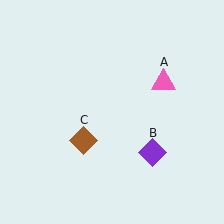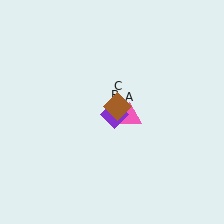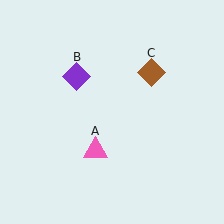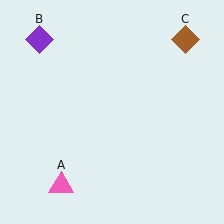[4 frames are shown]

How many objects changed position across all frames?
3 objects changed position: pink triangle (object A), purple diamond (object B), brown diamond (object C).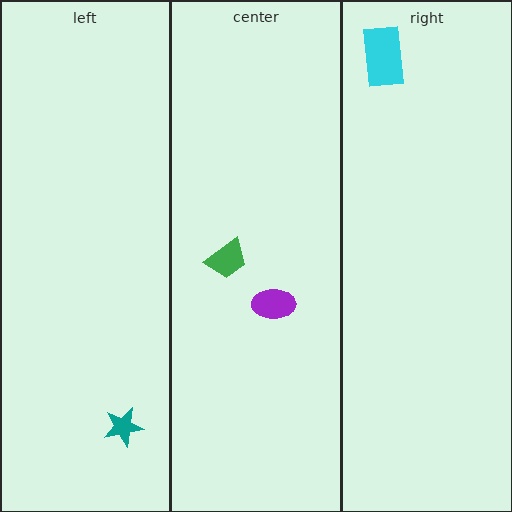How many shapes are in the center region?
2.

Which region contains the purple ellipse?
The center region.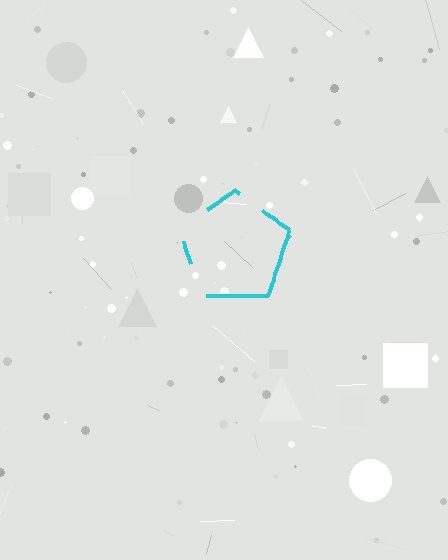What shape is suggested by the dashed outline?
The dashed outline suggests a pentagon.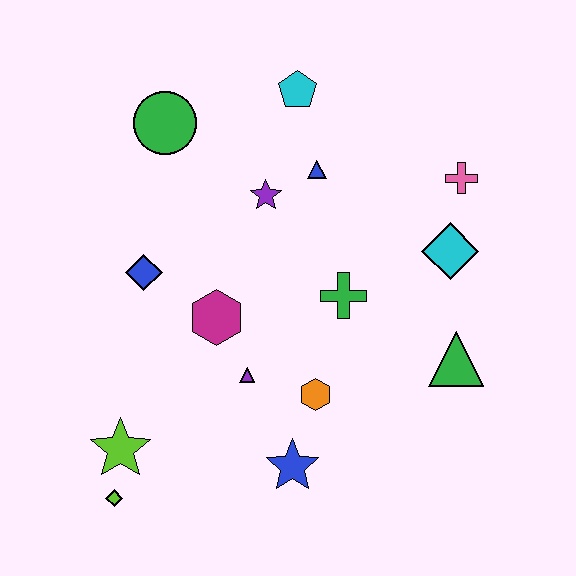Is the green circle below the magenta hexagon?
No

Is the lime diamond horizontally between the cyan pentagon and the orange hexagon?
No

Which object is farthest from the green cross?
The lime diamond is farthest from the green cross.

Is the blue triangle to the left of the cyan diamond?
Yes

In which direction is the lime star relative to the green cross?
The lime star is to the left of the green cross.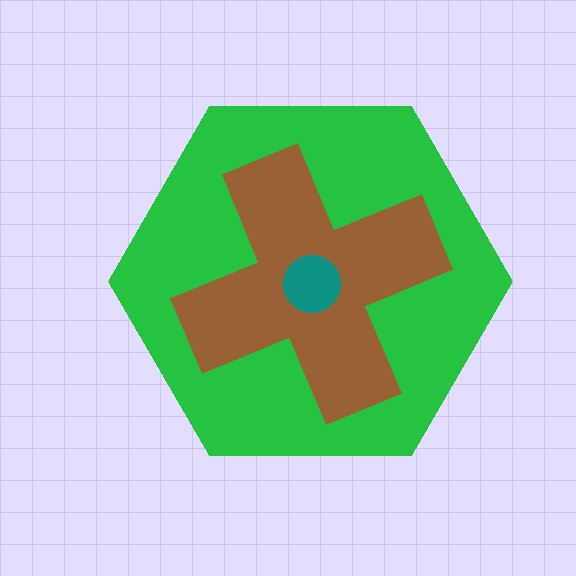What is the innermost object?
The teal circle.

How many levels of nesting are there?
3.